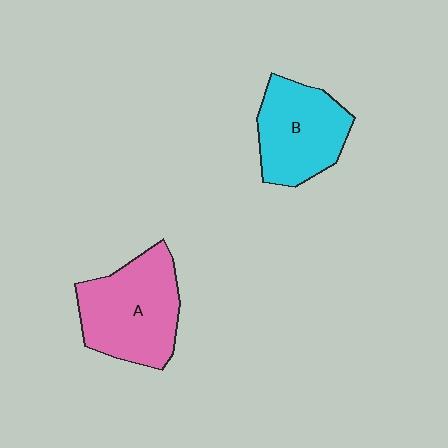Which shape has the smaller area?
Shape B (cyan).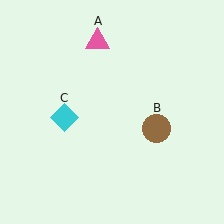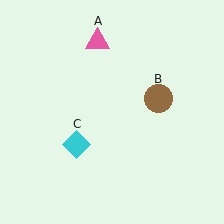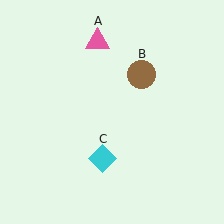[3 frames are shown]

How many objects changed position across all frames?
2 objects changed position: brown circle (object B), cyan diamond (object C).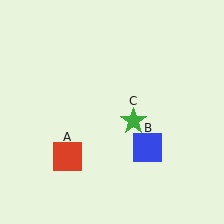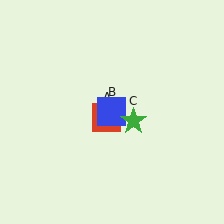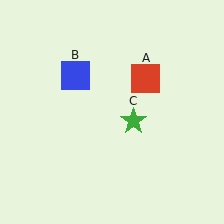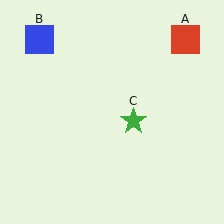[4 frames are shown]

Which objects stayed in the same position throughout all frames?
Green star (object C) remained stationary.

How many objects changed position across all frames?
2 objects changed position: red square (object A), blue square (object B).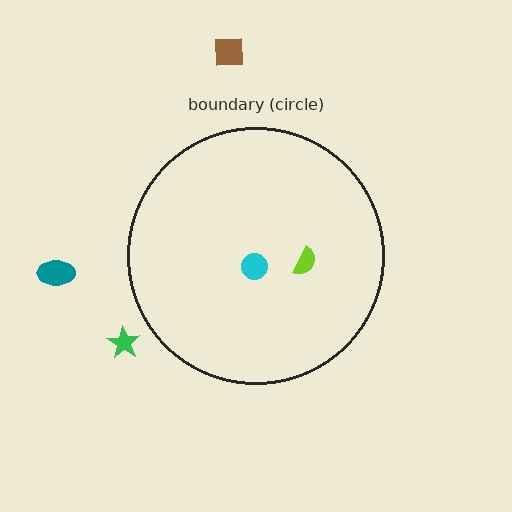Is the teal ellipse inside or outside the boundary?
Outside.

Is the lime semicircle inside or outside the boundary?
Inside.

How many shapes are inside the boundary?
2 inside, 3 outside.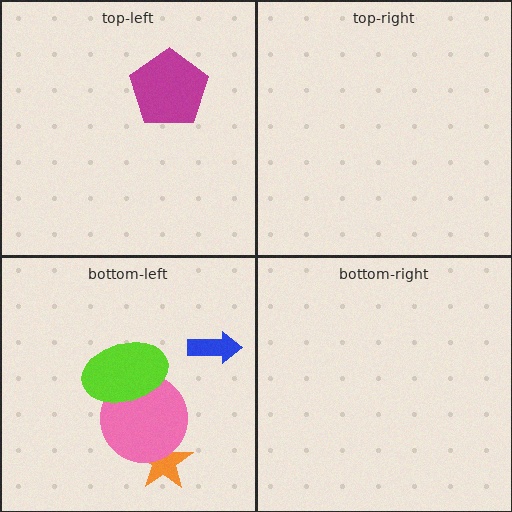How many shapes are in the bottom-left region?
4.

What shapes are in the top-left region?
The magenta pentagon.